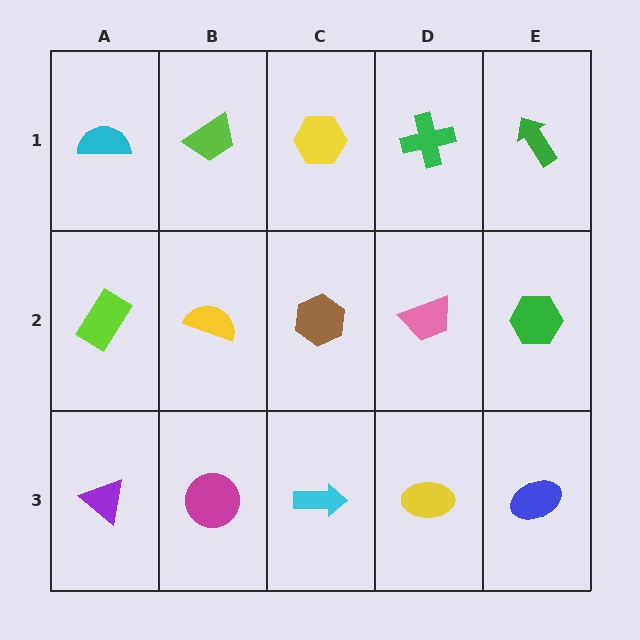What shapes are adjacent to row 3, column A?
A lime rectangle (row 2, column A), a magenta circle (row 3, column B).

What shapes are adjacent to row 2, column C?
A yellow hexagon (row 1, column C), a cyan arrow (row 3, column C), a yellow semicircle (row 2, column B), a pink trapezoid (row 2, column D).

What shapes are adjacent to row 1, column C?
A brown hexagon (row 2, column C), a lime trapezoid (row 1, column B), a green cross (row 1, column D).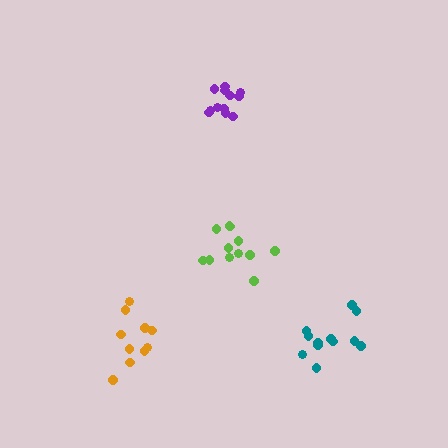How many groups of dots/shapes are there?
There are 4 groups.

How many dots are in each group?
Group 1: 10 dots, Group 2: 12 dots, Group 3: 12 dots, Group 4: 12 dots (46 total).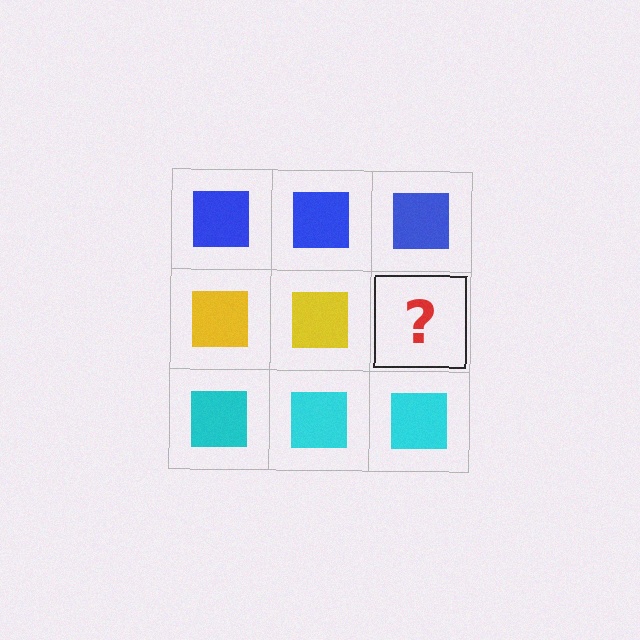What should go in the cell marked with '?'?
The missing cell should contain a yellow square.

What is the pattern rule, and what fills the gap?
The rule is that each row has a consistent color. The gap should be filled with a yellow square.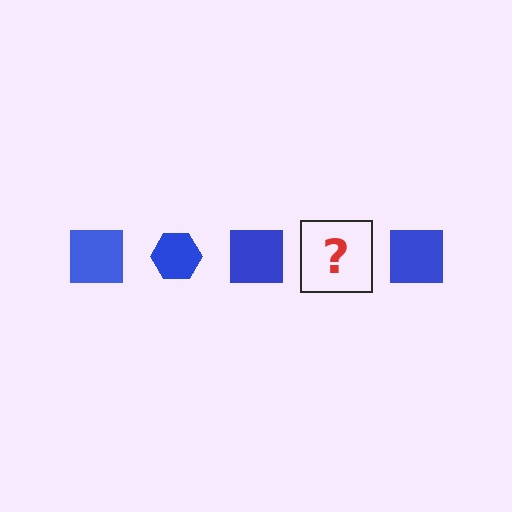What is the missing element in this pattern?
The missing element is a blue hexagon.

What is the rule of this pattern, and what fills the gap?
The rule is that the pattern cycles through square, hexagon shapes in blue. The gap should be filled with a blue hexagon.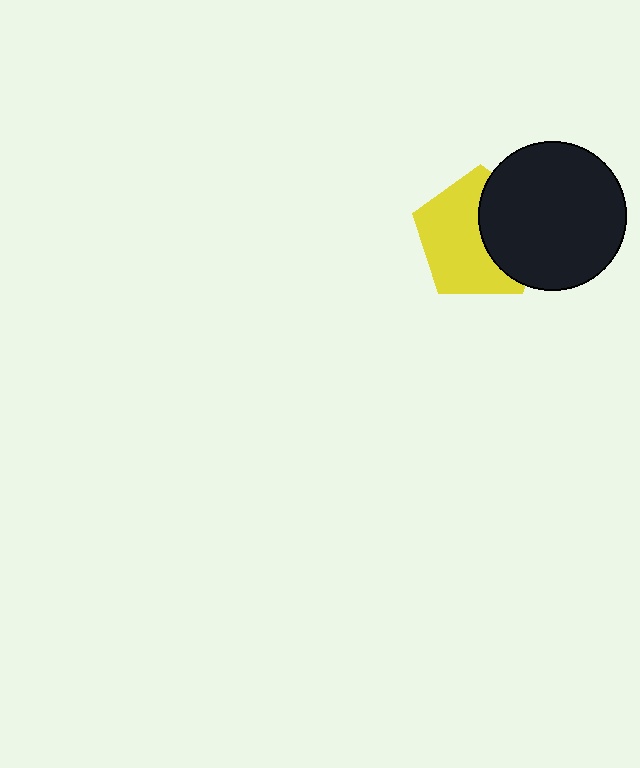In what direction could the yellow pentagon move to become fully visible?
The yellow pentagon could move left. That would shift it out from behind the black circle entirely.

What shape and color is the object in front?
The object in front is a black circle.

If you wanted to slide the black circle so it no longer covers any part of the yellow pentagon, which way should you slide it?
Slide it right — that is the most direct way to separate the two shapes.